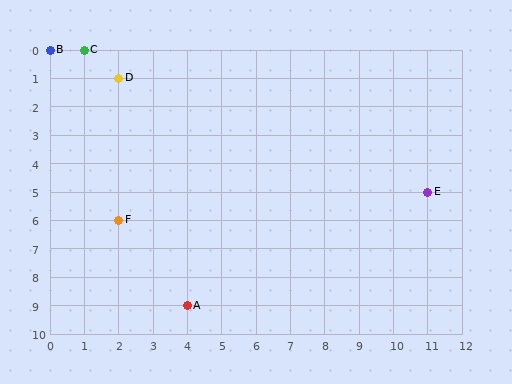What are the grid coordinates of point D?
Point D is at grid coordinates (2, 1).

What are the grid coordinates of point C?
Point C is at grid coordinates (1, 0).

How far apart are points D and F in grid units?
Points D and F are 5 rows apart.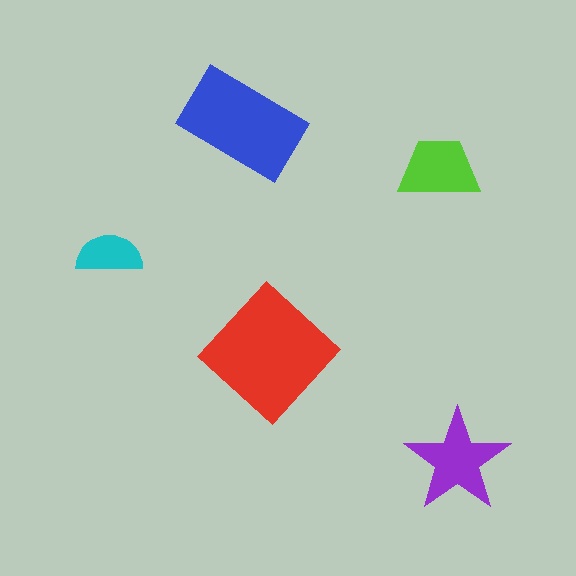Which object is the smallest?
The cyan semicircle.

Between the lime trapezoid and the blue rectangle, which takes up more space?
The blue rectangle.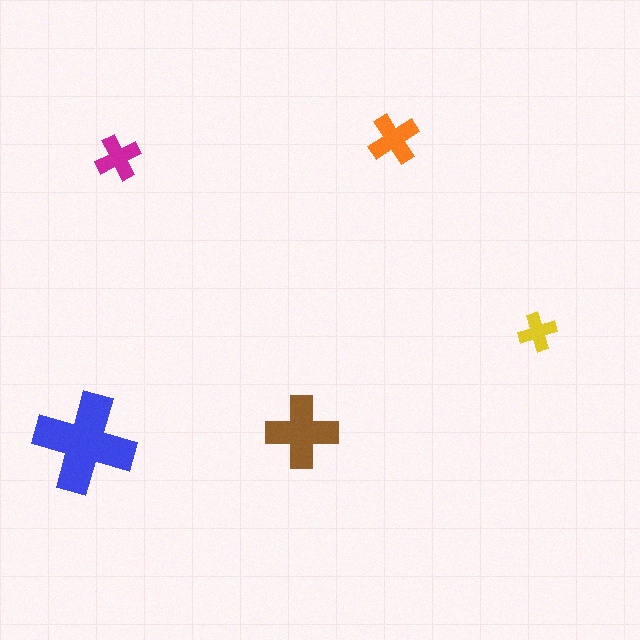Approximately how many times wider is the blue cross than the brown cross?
About 1.5 times wider.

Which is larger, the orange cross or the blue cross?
The blue one.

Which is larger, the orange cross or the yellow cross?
The orange one.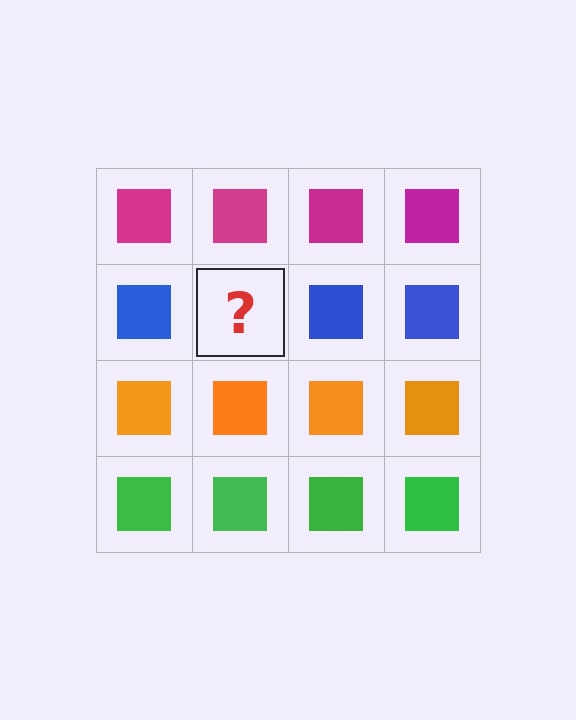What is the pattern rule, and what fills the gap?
The rule is that each row has a consistent color. The gap should be filled with a blue square.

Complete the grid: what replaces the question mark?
The question mark should be replaced with a blue square.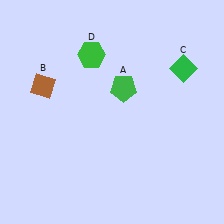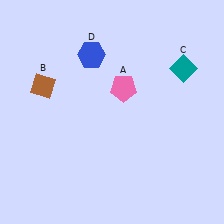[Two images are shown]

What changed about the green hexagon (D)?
In Image 1, D is green. In Image 2, it changed to blue.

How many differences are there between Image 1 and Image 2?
There are 3 differences between the two images.